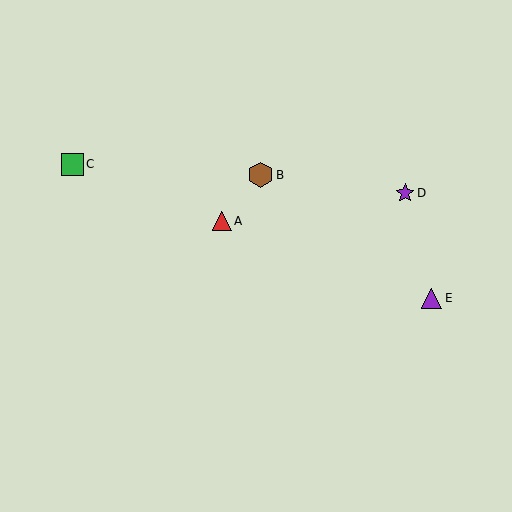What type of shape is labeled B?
Shape B is a brown hexagon.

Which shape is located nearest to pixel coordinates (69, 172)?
The green square (labeled C) at (72, 164) is nearest to that location.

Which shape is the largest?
The brown hexagon (labeled B) is the largest.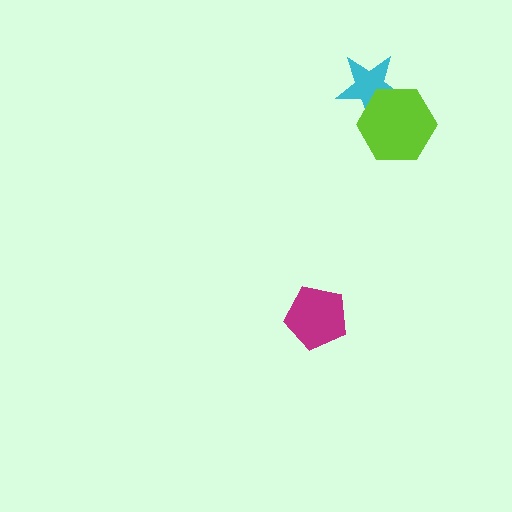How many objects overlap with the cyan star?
1 object overlaps with the cyan star.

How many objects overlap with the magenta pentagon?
0 objects overlap with the magenta pentagon.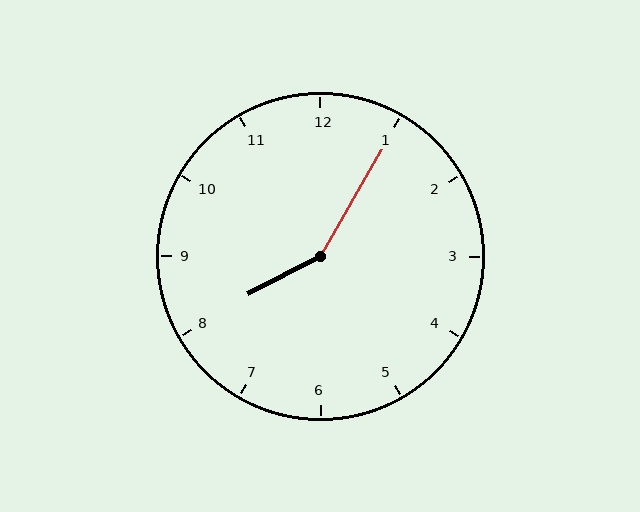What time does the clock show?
8:05.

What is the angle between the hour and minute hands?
Approximately 148 degrees.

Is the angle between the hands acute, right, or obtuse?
It is obtuse.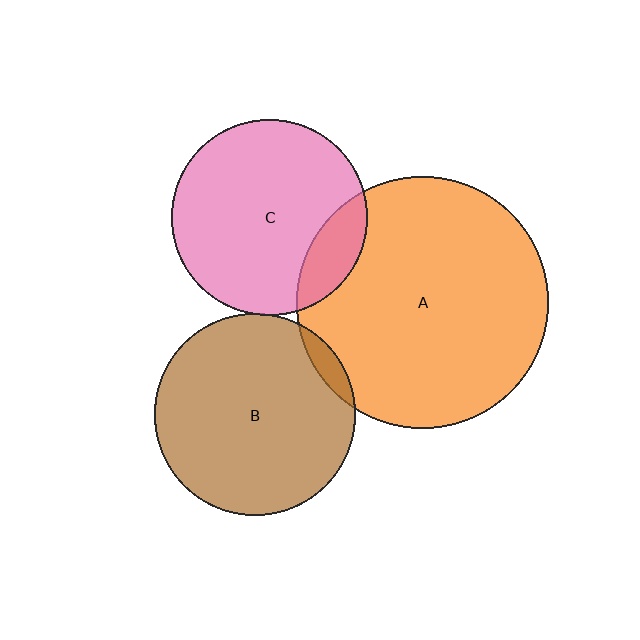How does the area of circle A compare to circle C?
Approximately 1.7 times.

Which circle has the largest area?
Circle A (orange).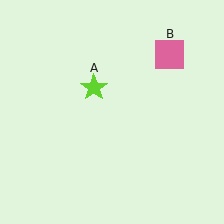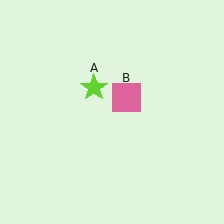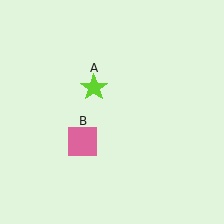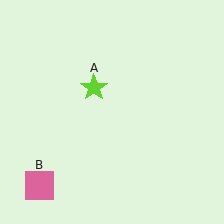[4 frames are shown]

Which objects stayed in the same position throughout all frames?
Lime star (object A) remained stationary.